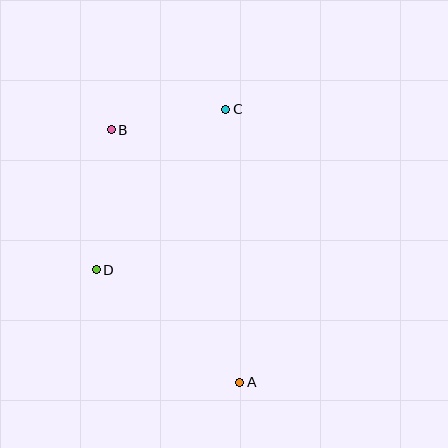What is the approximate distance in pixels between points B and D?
The distance between B and D is approximately 140 pixels.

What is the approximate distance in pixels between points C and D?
The distance between C and D is approximately 206 pixels.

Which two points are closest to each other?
Points B and C are closest to each other.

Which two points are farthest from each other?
Points A and B are farthest from each other.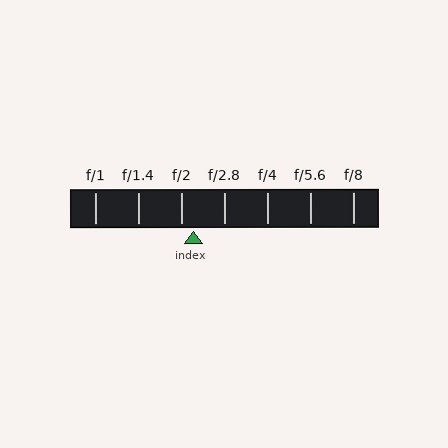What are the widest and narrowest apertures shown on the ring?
The widest aperture shown is f/1 and the narrowest is f/8.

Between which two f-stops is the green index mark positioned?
The index mark is between f/2 and f/2.8.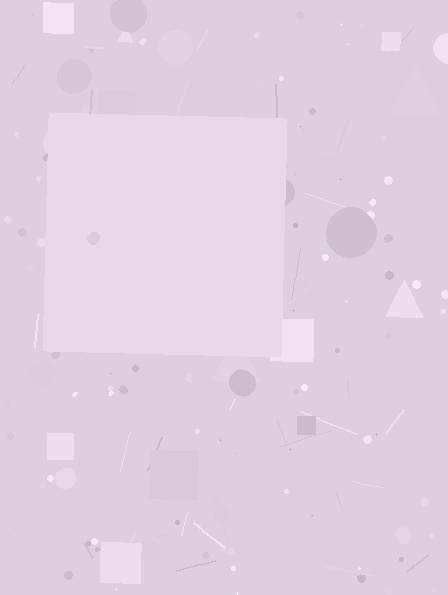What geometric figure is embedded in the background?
A square is embedded in the background.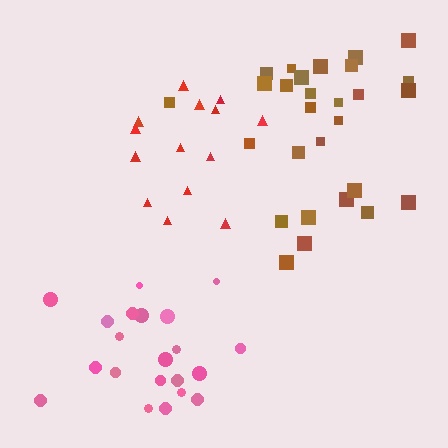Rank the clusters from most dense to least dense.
pink, brown, red.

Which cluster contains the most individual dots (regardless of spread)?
Brown (29).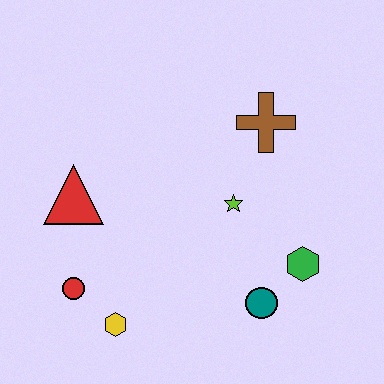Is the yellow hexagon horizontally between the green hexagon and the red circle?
Yes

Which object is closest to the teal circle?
The green hexagon is closest to the teal circle.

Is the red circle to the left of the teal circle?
Yes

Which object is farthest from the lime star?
The red circle is farthest from the lime star.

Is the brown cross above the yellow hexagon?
Yes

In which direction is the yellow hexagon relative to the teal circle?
The yellow hexagon is to the left of the teal circle.